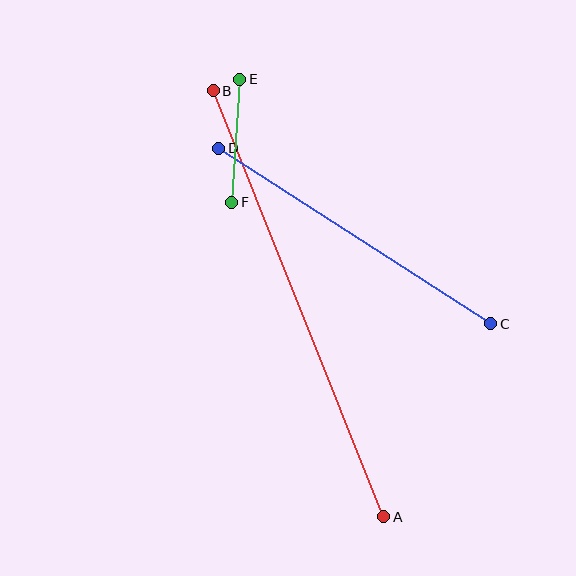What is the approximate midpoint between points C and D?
The midpoint is at approximately (355, 236) pixels.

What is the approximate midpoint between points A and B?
The midpoint is at approximately (298, 304) pixels.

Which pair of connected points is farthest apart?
Points A and B are farthest apart.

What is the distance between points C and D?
The distance is approximately 324 pixels.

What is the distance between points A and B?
The distance is approximately 459 pixels.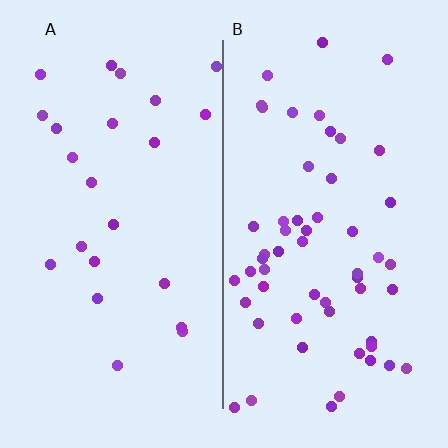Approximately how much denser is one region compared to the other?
Approximately 2.4× — region B over region A.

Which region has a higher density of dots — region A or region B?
B (the right).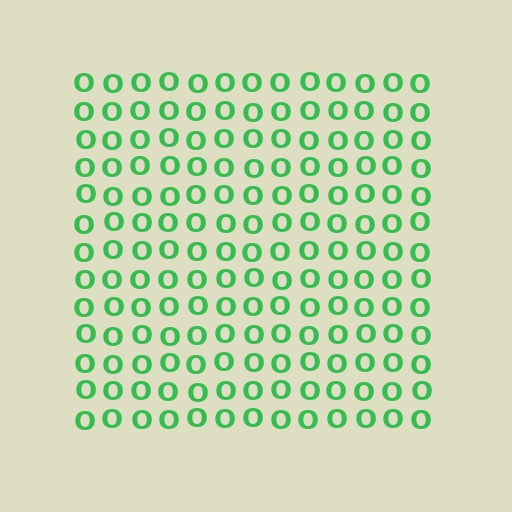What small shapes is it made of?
It is made of small letter O's.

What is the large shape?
The large shape is a square.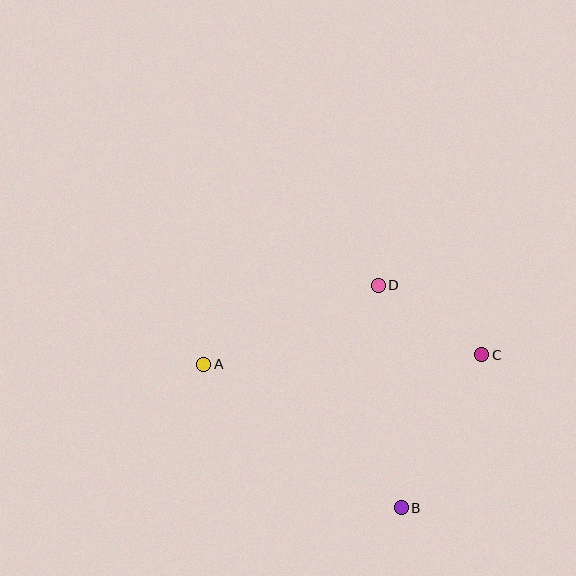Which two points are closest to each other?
Points C and D are closest to each other.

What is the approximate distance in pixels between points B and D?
The distance between B and D is approximately 224 pixels.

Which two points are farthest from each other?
Points A and C are farthest from each other.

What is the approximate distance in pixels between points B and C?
The distance between B and C is approximately 173 pixels.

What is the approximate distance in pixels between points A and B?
The distance between A and B is approximately 244 pixels.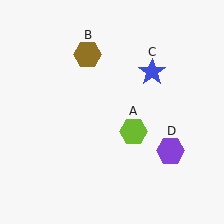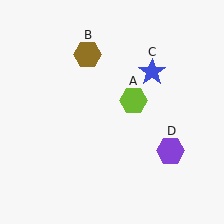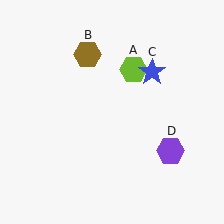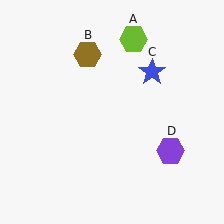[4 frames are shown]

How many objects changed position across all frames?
1 object changed position: lime hexagon (object A).